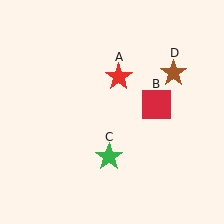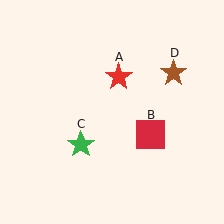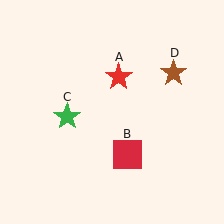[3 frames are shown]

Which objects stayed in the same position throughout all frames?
Red star (object A) and brown star (object D) remained stationary.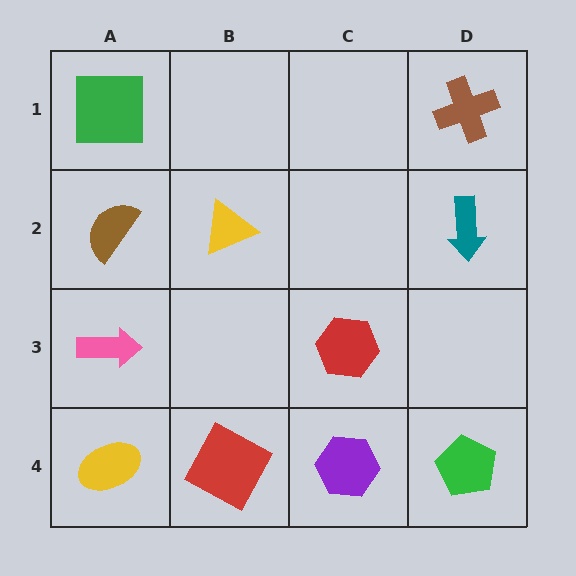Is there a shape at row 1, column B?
No, that cell is empty.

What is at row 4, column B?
A red square.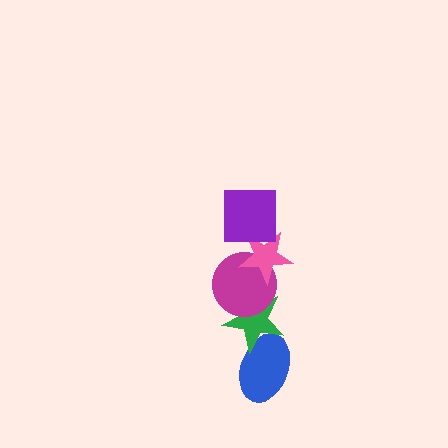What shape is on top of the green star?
The magenta circle is on top of the green star.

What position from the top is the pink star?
The pink star is 2nd from the top.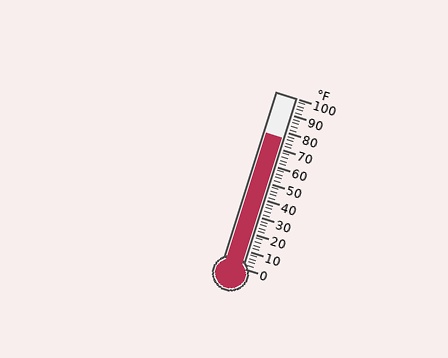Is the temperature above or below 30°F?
The temperature is above 30°F.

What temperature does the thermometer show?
The thermometer shows approximately 76°F.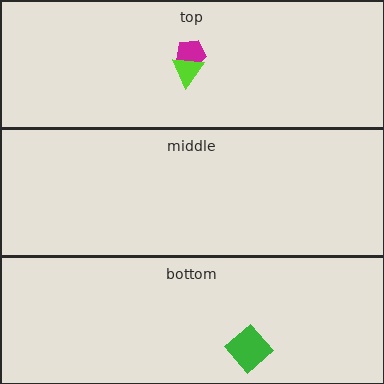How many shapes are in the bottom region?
1.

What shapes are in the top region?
The magenta pentagon, the lime triangle.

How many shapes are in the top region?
2.